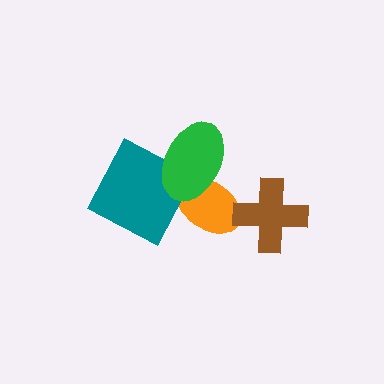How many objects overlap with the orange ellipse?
2 objects overlap with the orange ellipse.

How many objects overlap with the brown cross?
1 object overlaps with the brown cross.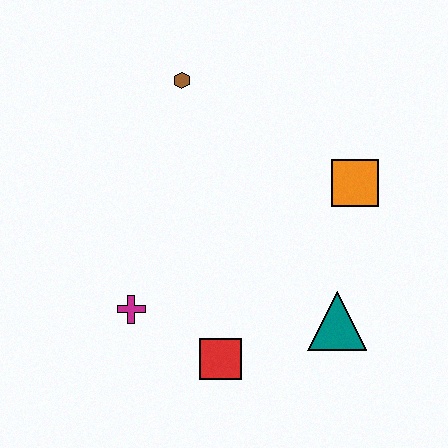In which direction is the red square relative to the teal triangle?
The red square is to the left of the teal triangle.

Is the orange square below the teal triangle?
No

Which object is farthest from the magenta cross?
The orange square is farthest from the magenta cross.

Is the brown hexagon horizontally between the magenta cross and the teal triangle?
Yes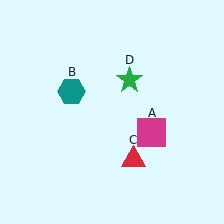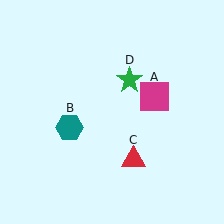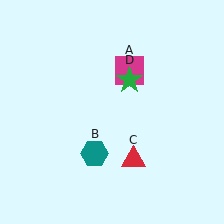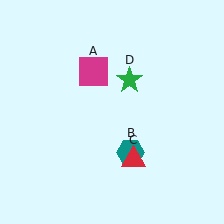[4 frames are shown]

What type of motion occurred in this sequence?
The magenta square (object A), teal hexagon (object B) rotated counterclockwise around the center of the scene.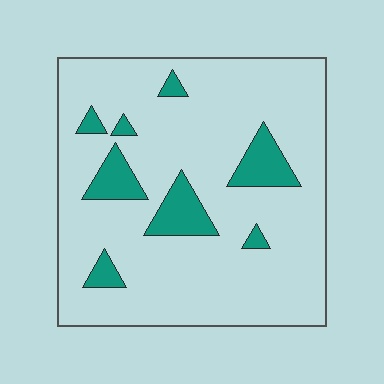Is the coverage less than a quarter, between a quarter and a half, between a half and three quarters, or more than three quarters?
Less than a quarter.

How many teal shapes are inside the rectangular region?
8.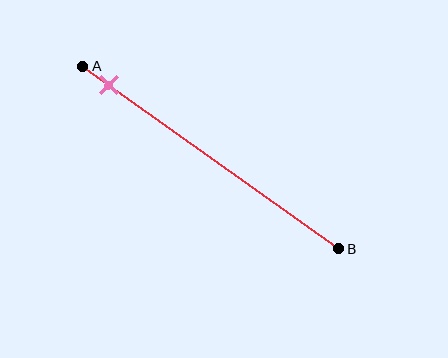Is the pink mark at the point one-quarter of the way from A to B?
No, the mark is at about 10% from A, not at the 25% one-quarter point.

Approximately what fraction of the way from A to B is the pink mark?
The pink mark is approximately 10% of the way from A to B.